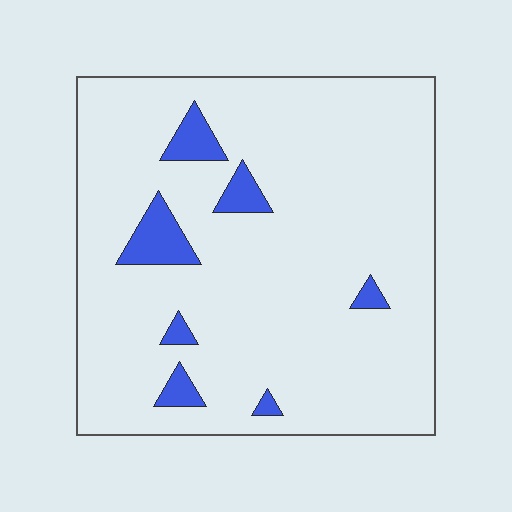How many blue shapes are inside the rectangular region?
7.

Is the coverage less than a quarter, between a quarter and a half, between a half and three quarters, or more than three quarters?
Less than a quarter.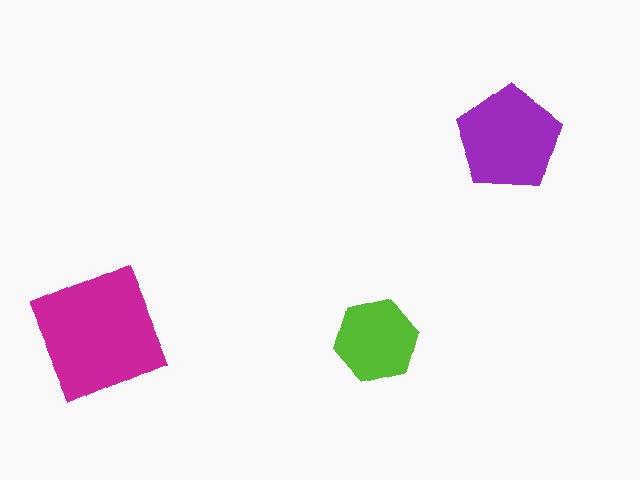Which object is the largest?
The magenta square.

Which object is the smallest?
The lime hexagon.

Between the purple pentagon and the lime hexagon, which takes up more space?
The purple pentagon.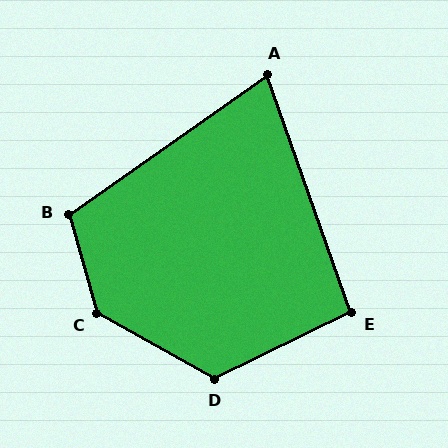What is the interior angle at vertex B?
Approximately 109 degrees (obtuse).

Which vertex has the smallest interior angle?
A, at approximately 74 degrees.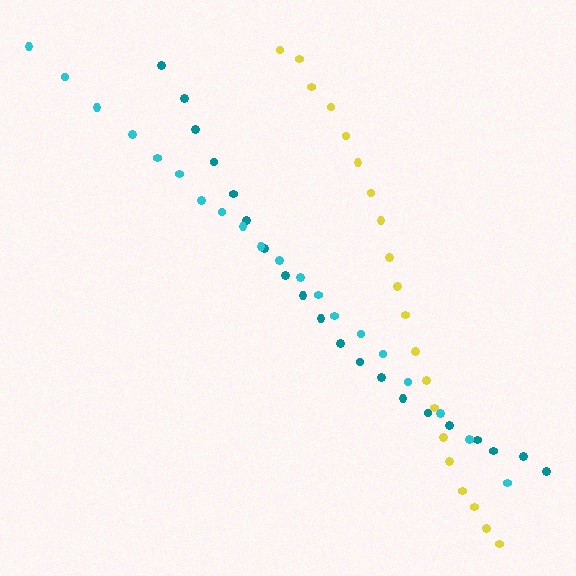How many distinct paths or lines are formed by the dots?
There are 3 distinct paths.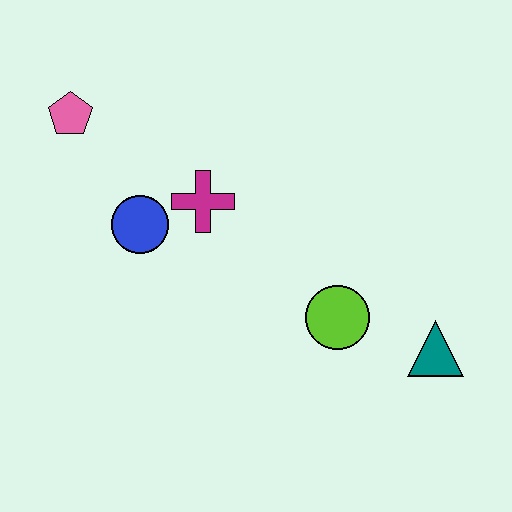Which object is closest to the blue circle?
The magenta cross is closest to the blue circle.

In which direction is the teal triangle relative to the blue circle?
The teal triangle is to the right of the blue circle.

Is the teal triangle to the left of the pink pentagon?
No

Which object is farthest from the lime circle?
The pink pentagon is farthest from the lime circle.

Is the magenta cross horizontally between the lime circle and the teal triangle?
No